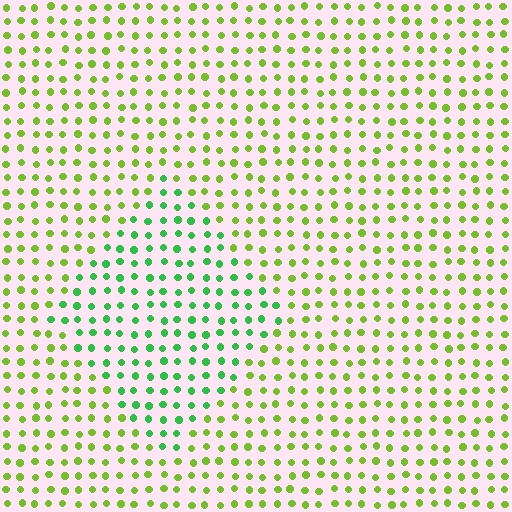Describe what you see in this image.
The image is filled with small lime elements in a uniform arrangement. A diamond-shaped region is visible where the elements are tinted to a slightly different hue, forming a subtle color boundary.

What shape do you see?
I see a diamond.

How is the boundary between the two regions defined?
The boundary is defined purely by a slight shift in hue (about 40 degrees). Spacing, size, and orientation are identical on both sides.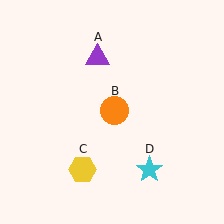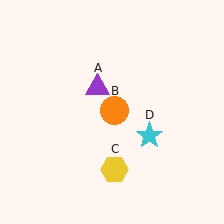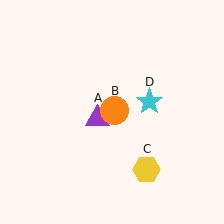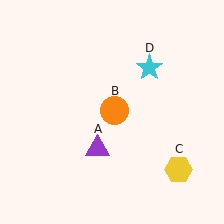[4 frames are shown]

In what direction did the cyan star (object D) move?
The cyan star (object D) moved up.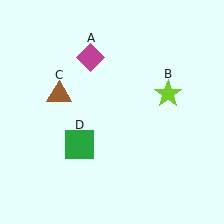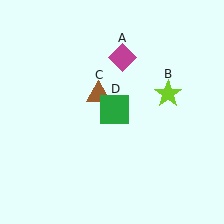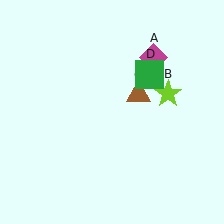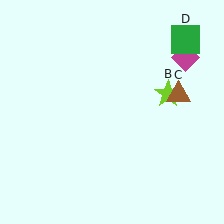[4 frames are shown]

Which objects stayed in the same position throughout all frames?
Lime star (object B) remained stationary.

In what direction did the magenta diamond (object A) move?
The magenta diamond (object A) moved right.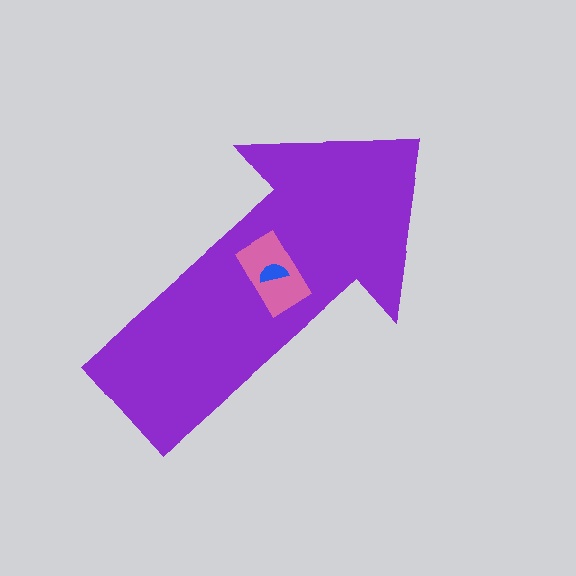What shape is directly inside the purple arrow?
The pink rectangle.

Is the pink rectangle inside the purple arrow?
Yes.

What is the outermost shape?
The purple arrow.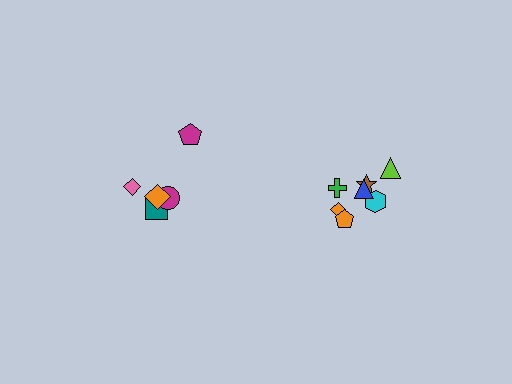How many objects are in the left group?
There are 5 objects.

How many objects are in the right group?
There are 7 objects.